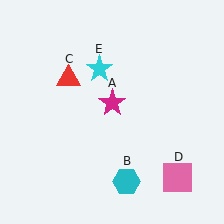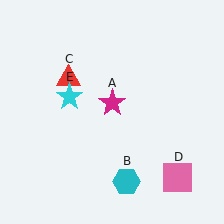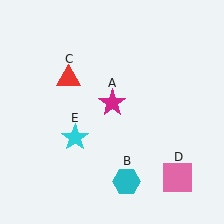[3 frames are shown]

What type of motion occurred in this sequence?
The cyan star (object E) rotated counterclockwise around the center of the scene.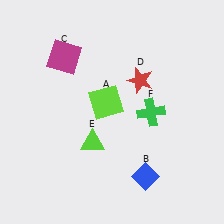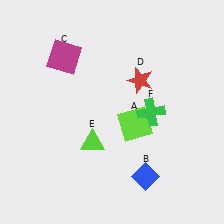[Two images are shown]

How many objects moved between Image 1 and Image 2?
1 object moved between the two images.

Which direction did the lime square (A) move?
The lime square (A) moved right.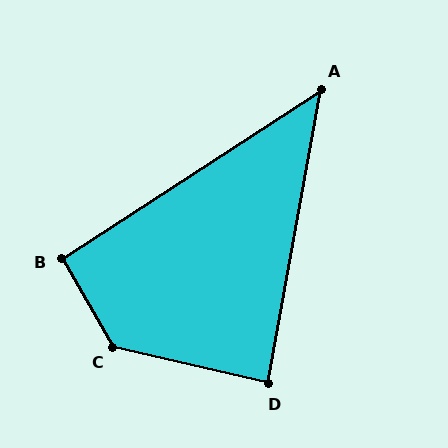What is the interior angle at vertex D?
Approximately 87 degrees (approximately right).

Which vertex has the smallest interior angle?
A, at approximately 47 degrees.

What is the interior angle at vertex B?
Approximately 93 degrees (approximately right).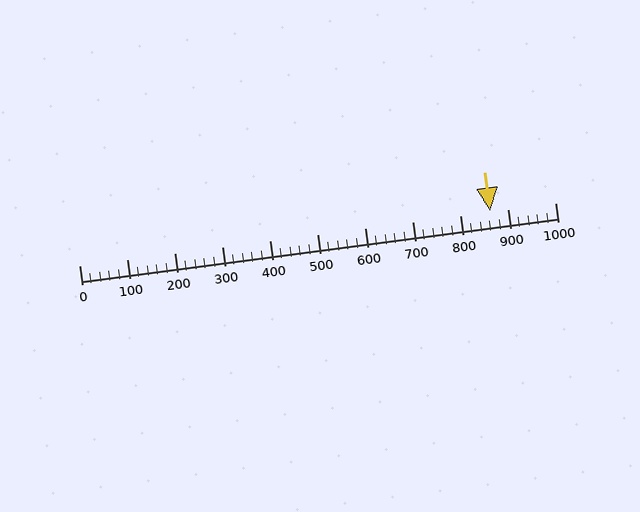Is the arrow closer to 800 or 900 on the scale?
The arrow is closer to 900.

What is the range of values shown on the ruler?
The ruler shows values from 0 to 1000.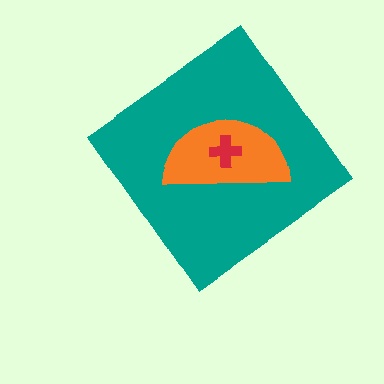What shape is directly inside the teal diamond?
The orange semicircle.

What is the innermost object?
The red cross.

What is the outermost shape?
The teal diamond.